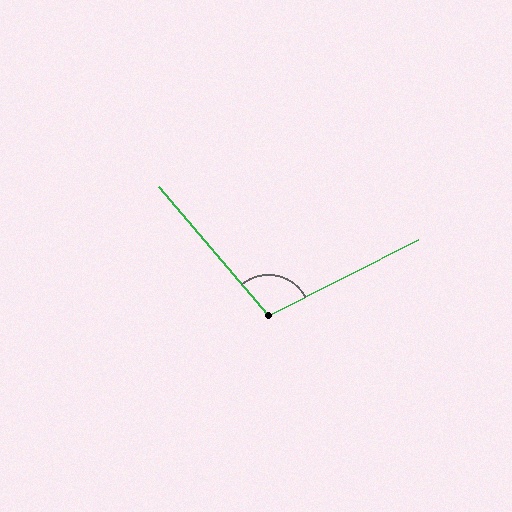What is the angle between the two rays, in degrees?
Approximately 104 degrees.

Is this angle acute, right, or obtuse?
It is obtuse.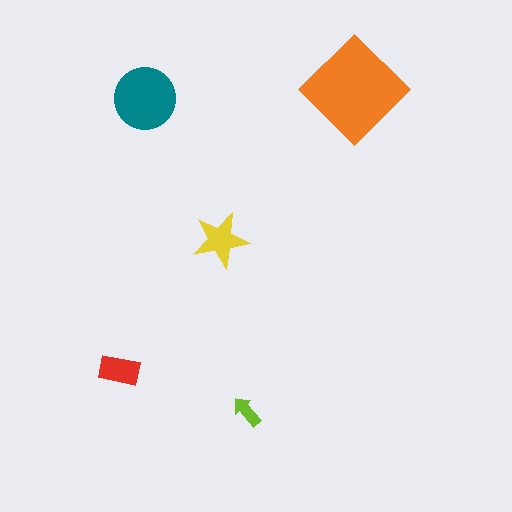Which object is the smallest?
The lime arrow.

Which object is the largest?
The orange diamond.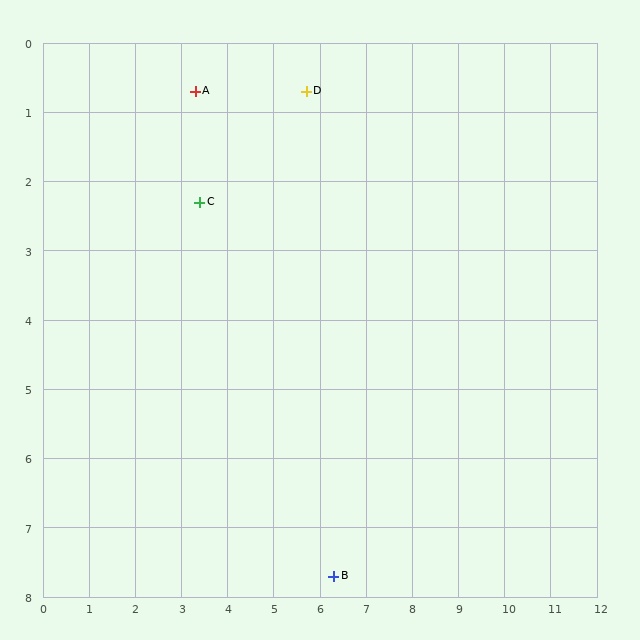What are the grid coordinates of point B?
Point B is at approximately (6.3, 7.7).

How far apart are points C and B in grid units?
Points C and B are about 6.1 grid units apart.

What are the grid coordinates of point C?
Point C is at approximately (3.4, 2.3).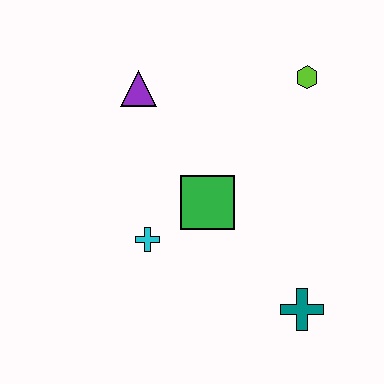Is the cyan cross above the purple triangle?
No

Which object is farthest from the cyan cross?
The lime hexagon is farthest from the cyan cross.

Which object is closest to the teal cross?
The green square is closest to the teal cross.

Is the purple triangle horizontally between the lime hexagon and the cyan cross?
No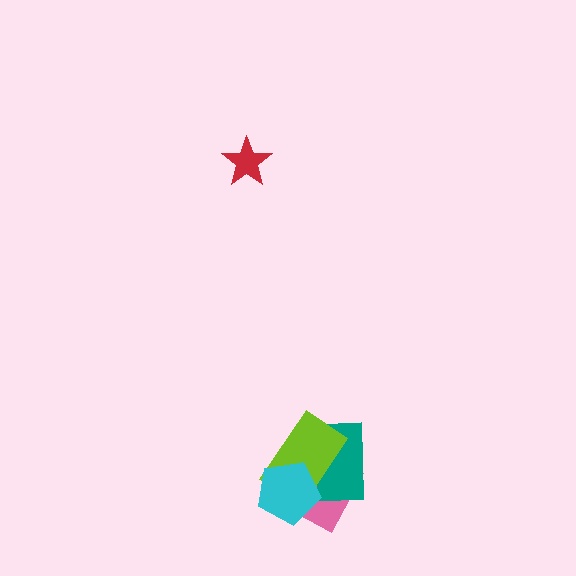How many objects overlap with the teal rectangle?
3 objects overlap with the teal rectangle.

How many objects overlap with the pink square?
3 objects overlap with the pink square.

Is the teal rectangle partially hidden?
Yes, it is partially covered by another shape.